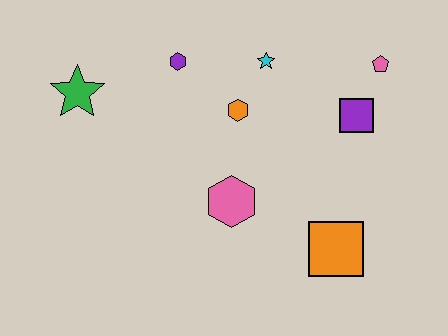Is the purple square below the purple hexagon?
Yes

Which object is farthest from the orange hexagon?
The orange square is farthest from the orange hexagon.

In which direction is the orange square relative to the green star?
The orange square is to the right of the green star.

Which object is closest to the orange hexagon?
The cyan star is closest to the orange hexagon.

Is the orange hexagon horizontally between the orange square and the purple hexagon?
Yes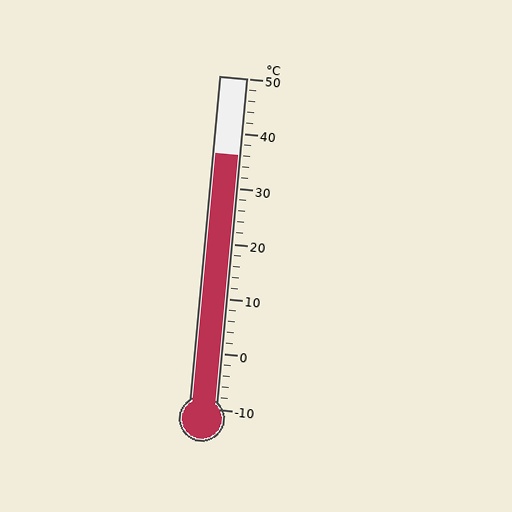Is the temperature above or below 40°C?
The temperature is below 40°C.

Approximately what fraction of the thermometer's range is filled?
The thermometer is filled to approximately 75% of its range.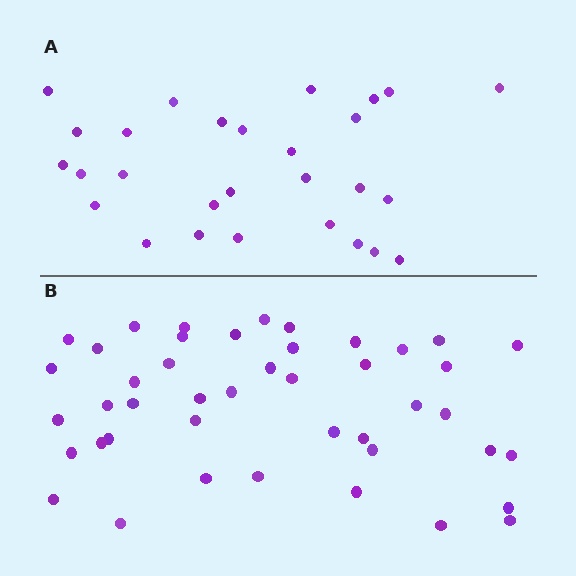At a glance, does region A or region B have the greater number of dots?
Region B (the bottom region) has more dots.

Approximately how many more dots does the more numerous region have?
Region B has approximately 15 more dots than region A.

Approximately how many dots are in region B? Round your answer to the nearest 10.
About 40 dots. (The exact count is 44, which rounds to 40.)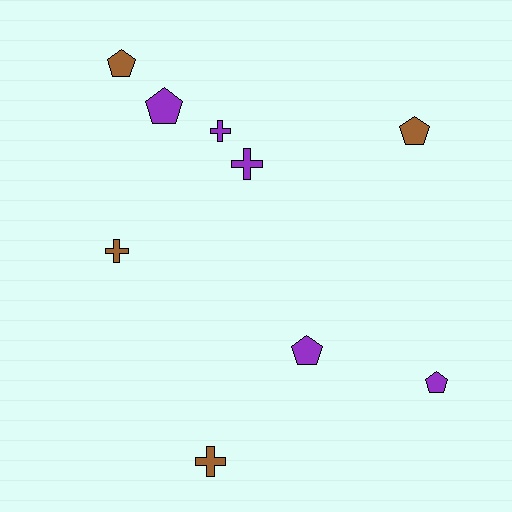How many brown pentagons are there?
There are 2 brown pentagons.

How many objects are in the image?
There are 9 objects.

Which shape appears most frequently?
Pentagon, with 5 objects.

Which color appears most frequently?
Purple, with 5 objects.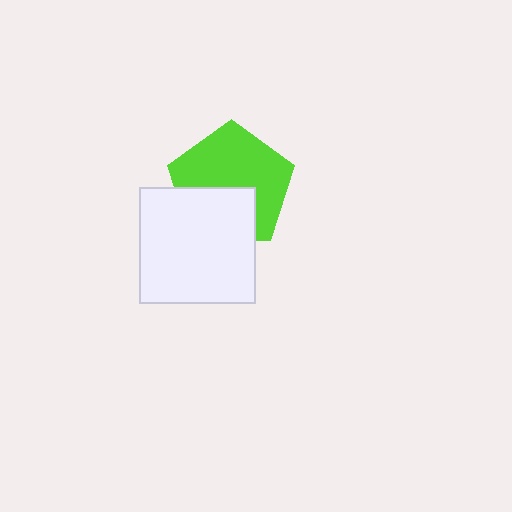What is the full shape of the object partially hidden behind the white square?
The partially hidden object is a lime pentagon.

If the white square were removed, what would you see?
You would see the complete lime pentagon.